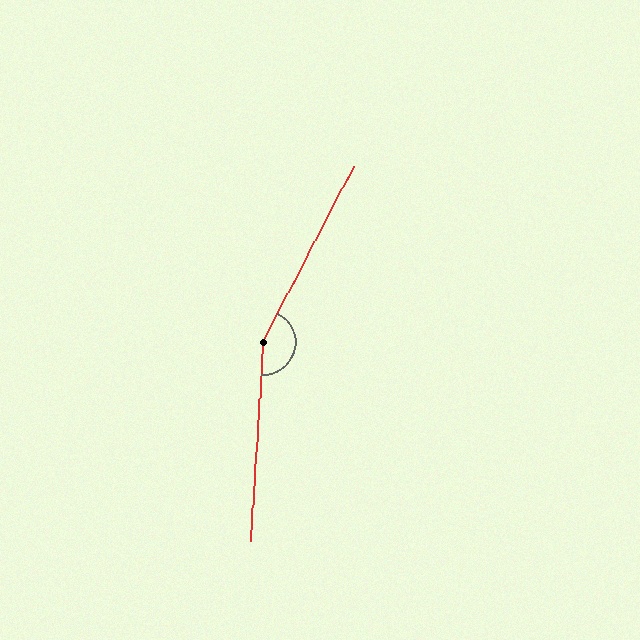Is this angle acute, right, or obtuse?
It is obtuse.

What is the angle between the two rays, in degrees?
Approximately 157 degrees.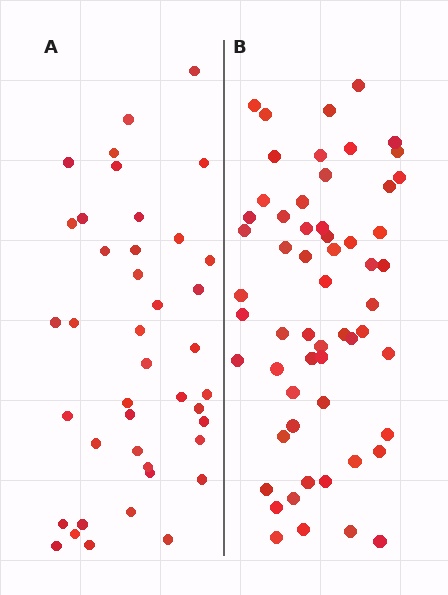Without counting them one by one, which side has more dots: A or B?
Region B (the right region) has more dots.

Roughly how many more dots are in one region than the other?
Region B has approximately 15 more dots than region A.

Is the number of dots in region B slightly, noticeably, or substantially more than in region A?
Region B has noticeably more, but not dramatically so. The ratio is roughly 1.4 to 1.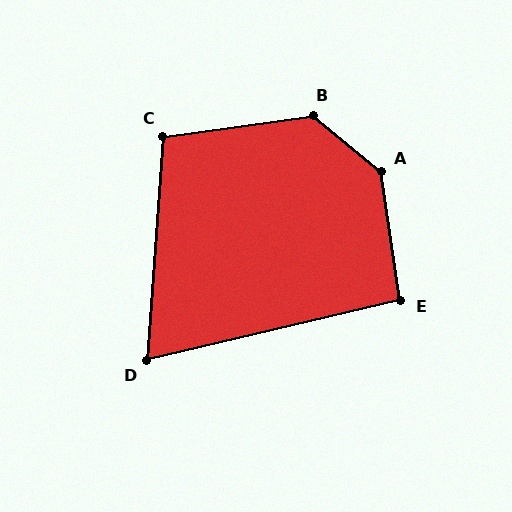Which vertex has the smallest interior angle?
D, at approximately 73 degrees.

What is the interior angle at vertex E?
Approximately 95 degrees (approximately right).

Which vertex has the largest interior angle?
A, at approximately 138 degrees.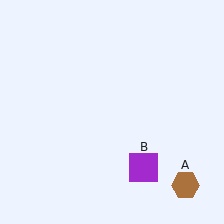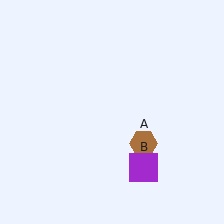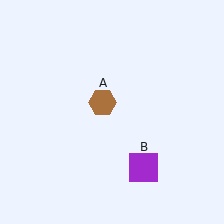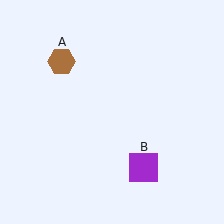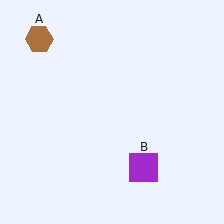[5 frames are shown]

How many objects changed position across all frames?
1 object changed position: brown hexagon (object A).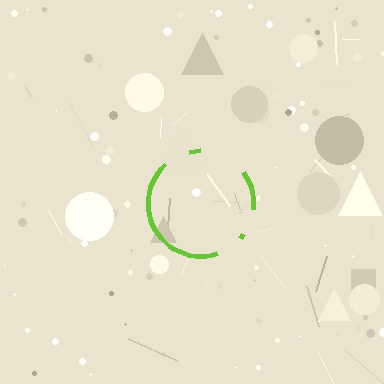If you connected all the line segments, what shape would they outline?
They would outline a circle.